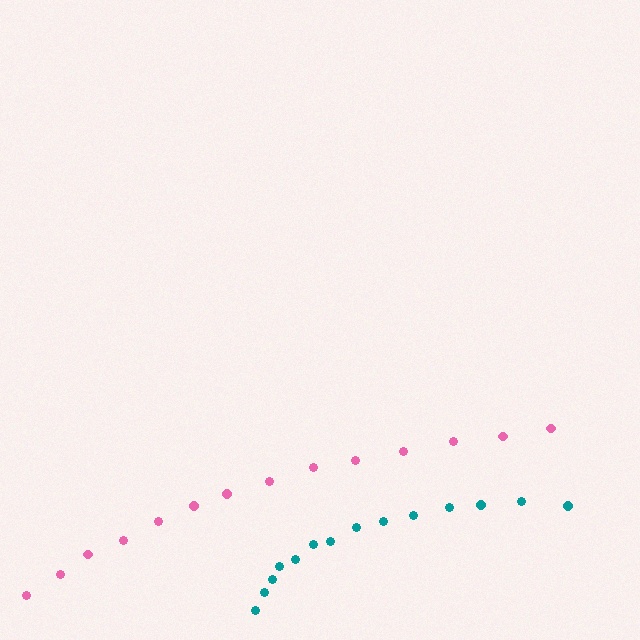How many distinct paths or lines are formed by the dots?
There are 2 distinct paths.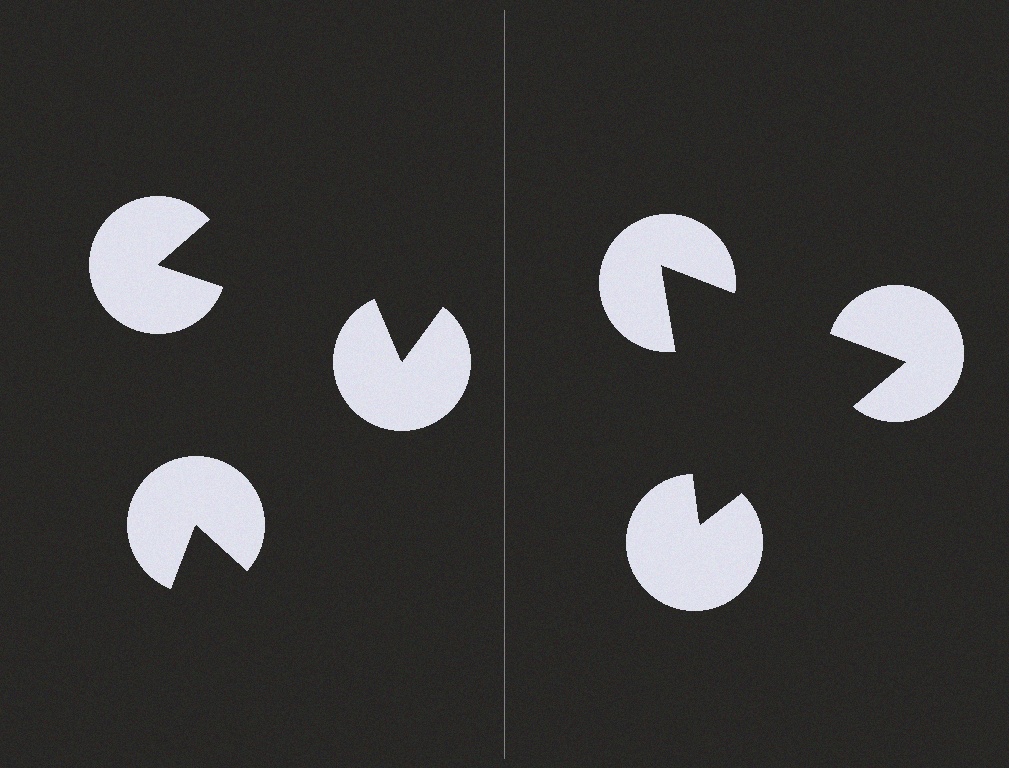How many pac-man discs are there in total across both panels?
6 — 3 on each side.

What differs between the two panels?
The pac-man discs are positioned identically on both sides; only the wedge orientations differ. On the right they align to a triangle; on the left they are misaligned.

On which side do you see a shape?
An illusory triangle appears on the right side. On the left side the wedge cuts are rotated, so no coherent shape forms.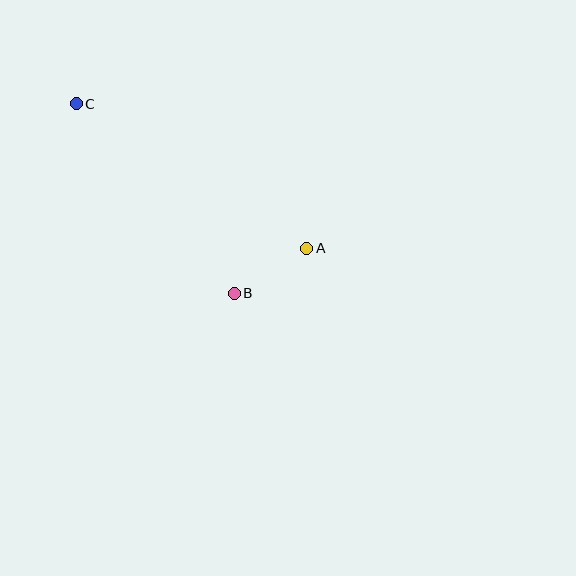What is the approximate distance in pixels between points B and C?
The distance between B and C is approximately 247 pixels.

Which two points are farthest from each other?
Points A and C are farthest from each other.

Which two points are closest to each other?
Points A and B are closest to each other.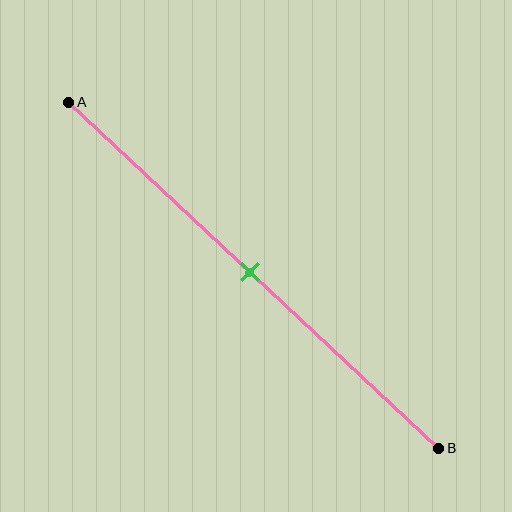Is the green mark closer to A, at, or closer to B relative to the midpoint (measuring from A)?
The green mark is approximately at the midpoint of segment AB.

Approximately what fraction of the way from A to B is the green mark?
The green mark is approximately 50% of the way from A to B.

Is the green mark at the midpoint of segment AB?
Yes, the mark is approximately at the midpoint.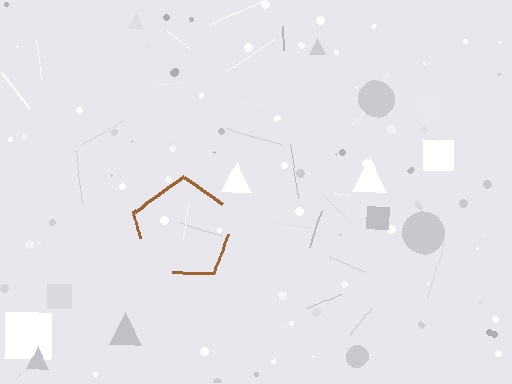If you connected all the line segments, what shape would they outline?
They would outline a pentagon.